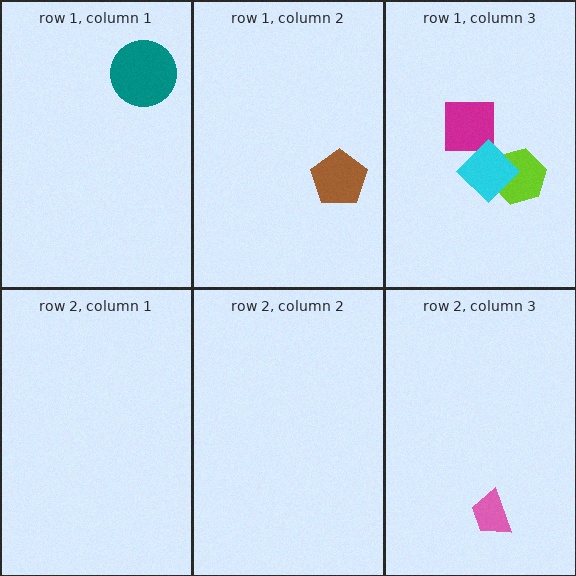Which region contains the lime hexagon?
The row 1, column 3 region.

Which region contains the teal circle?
The row 1, column 1 region.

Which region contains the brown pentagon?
The row 1, column 2 region.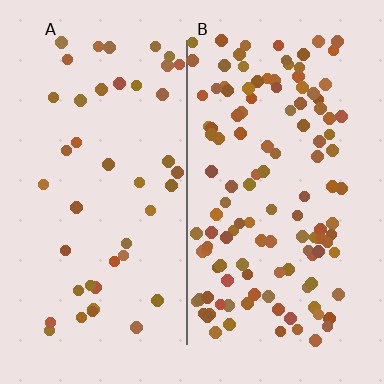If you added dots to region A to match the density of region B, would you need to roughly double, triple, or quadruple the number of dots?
Approximately triple.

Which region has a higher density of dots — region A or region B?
B (the right).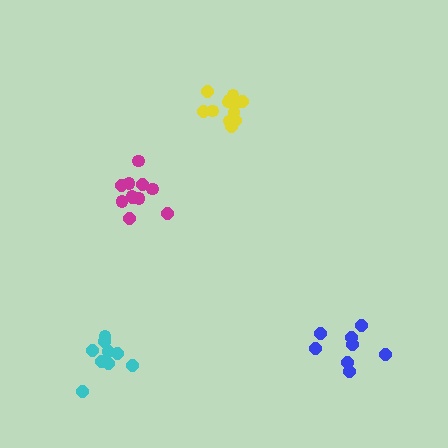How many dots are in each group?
Group 1: 12 dots, Group 2: 11 dots, Group 3: 9 dots, Group 4: 8 dots (40 total).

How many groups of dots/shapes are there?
There are 4 groups.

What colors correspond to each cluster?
The clusters are colored: yellow, magenta, cyan, blue.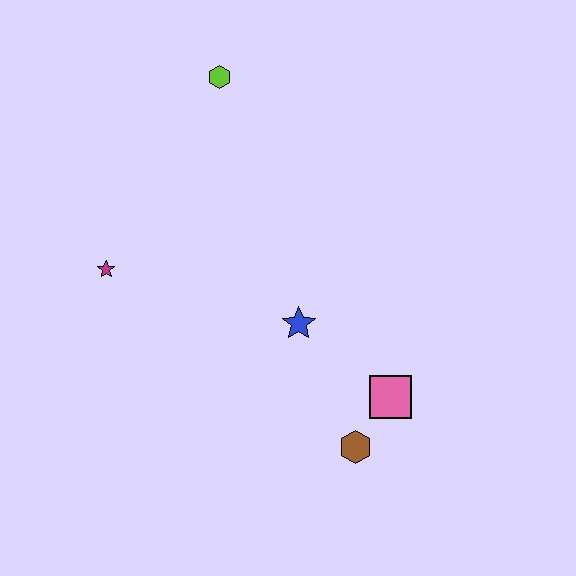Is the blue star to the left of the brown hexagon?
Yes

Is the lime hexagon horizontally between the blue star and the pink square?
No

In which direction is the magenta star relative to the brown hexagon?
The magenta star is to the left of the brown hexagon.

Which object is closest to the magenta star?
The blue star is closest to the magenta star.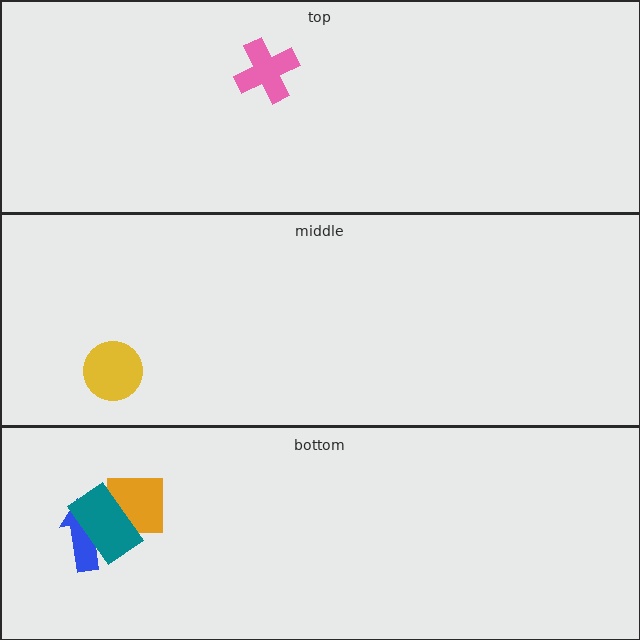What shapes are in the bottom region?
The orange square, the blue arrow, the teal rectangle.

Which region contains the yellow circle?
The middle region.